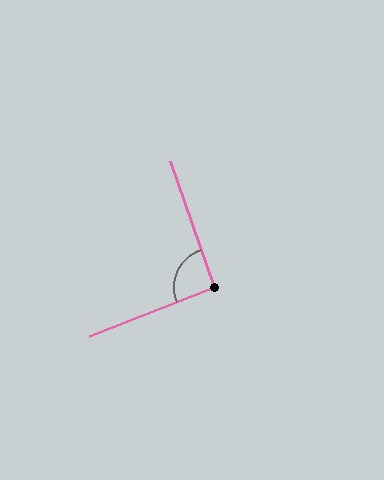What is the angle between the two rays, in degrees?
Approximately 92 degrees.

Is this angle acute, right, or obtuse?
It is approximately a right angle.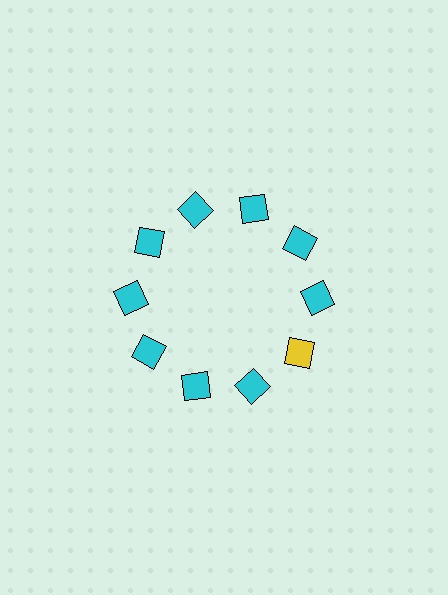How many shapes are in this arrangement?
There are 10 shapes arranged in a ring pattern.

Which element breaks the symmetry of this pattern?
The yellow square at roughly the 4 o'clock position breaks the symmetry. All other shapes are cyan squares.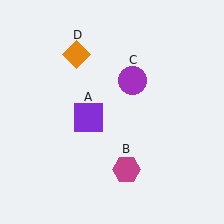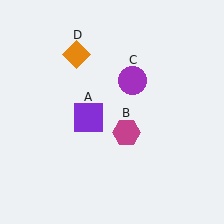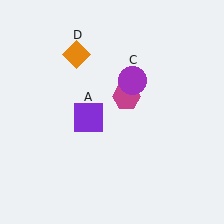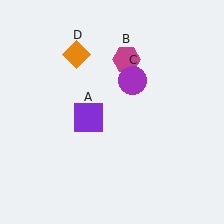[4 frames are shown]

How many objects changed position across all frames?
1 object changed position: magenta hexagon (object B).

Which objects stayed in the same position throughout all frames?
Purple square (object A) and purple circle (object C) and orange diamond (object D) remained stationary.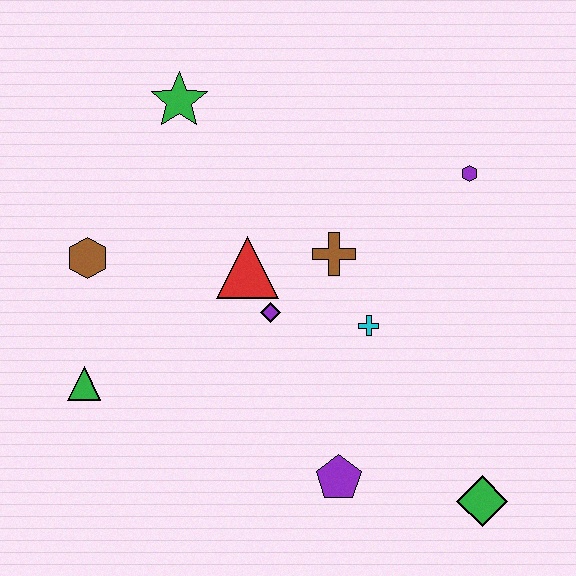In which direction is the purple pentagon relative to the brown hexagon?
The purple pentagon is to the right of the brown hexagon.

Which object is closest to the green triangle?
The brown hexagon is closest to the green triangle.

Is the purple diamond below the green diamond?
No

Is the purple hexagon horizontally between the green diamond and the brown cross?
Yes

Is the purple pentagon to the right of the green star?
Yes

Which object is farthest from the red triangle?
The green diamond is farthest from the red triangle.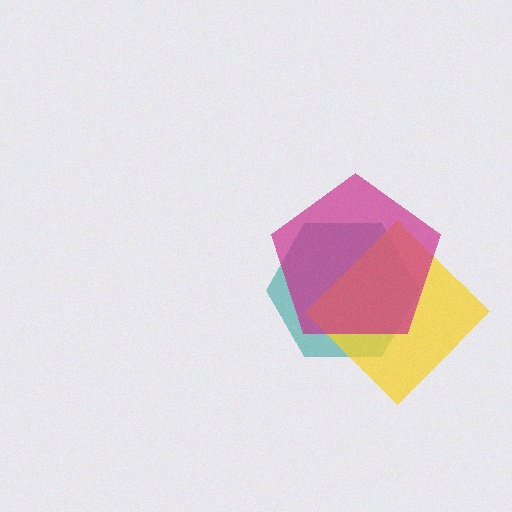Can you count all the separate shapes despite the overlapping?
Yes, there are 3 separate shapes.